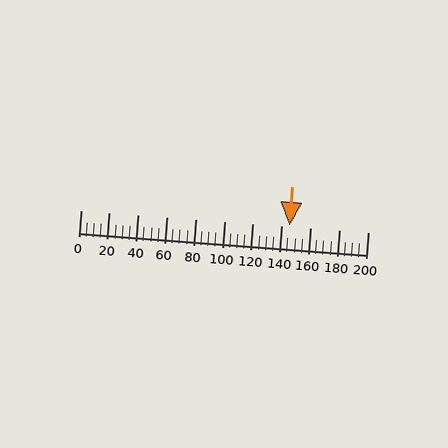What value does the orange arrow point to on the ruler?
The orange arrow points to approximately 145.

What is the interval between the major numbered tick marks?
The major tick marks are spaced 20 units apart.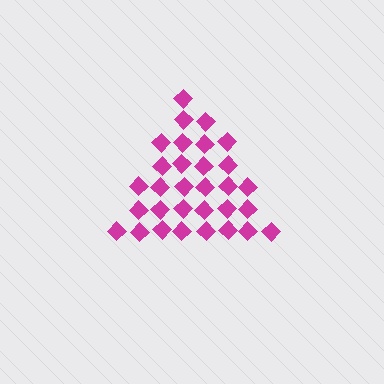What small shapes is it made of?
It is made of small diamonds.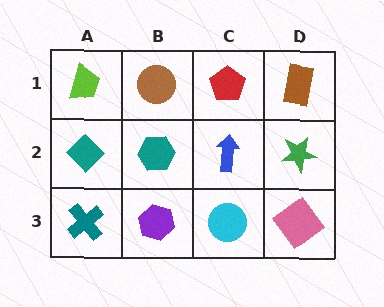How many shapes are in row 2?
4 shapes.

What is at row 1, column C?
A red pentagon.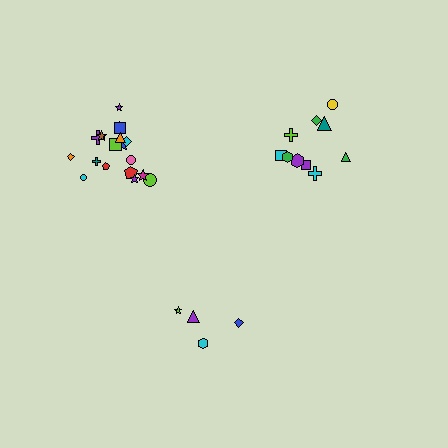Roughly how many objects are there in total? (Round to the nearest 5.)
Roughly 30 objects in total.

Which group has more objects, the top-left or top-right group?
The top-left group.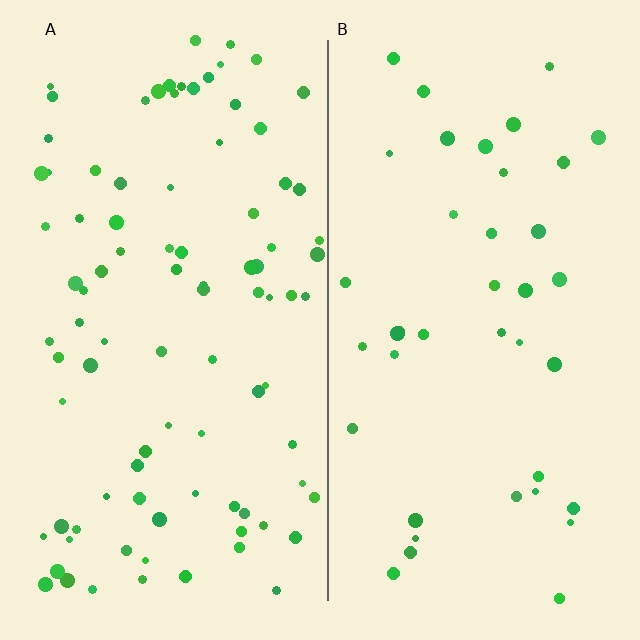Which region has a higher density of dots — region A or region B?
A (the left).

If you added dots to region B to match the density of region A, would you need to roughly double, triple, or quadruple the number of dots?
Approximately double.